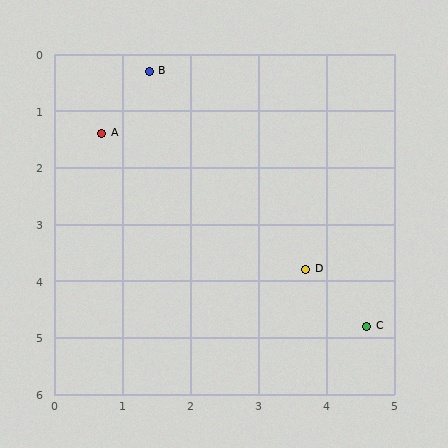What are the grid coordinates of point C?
Point C is at approximately (4.6, 4.8).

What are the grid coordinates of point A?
Point A is at approximately (0.7, 1.4).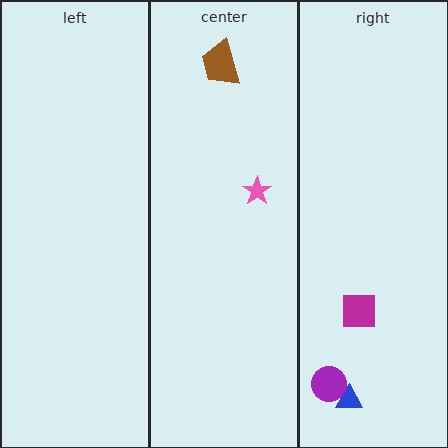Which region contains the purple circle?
The right region.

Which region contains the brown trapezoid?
The center region.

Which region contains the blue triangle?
The right region.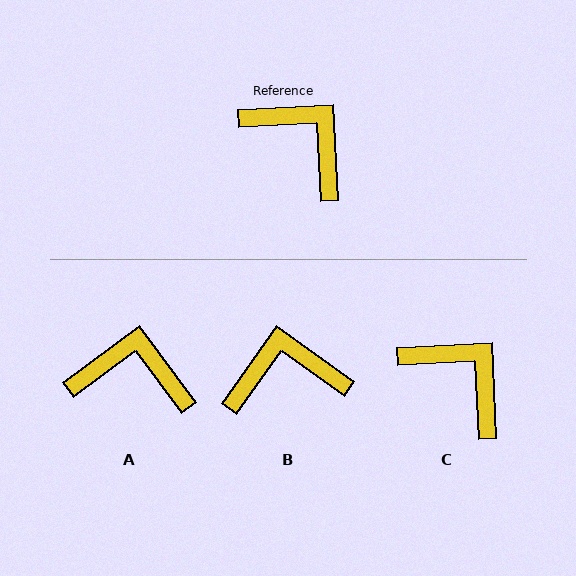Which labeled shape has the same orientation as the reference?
C.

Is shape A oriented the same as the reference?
No, it is off by about 34 degrees.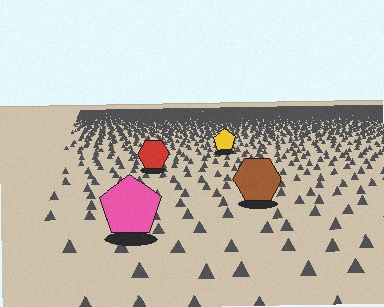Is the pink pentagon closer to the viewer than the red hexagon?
Yes. The pink pentagon is closer — you can tell from the texture gradient: the ground texture is coarser near it.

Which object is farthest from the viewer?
The yellow pentagon is farthest from the viewer. It appears smaller and the ground texture around it is denser.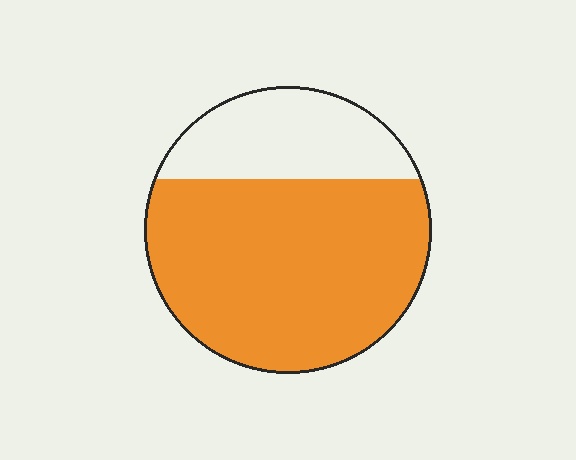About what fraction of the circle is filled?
About three quarters (3/4).